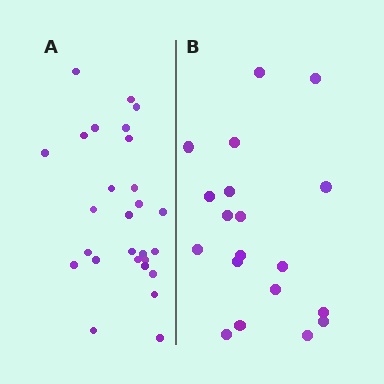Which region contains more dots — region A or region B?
Region A (the left region) has more dots.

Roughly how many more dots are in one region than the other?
Region A has roughly 8 or so more dots than region B.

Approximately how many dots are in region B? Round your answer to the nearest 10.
About 20 dots. (The exact count is 19, which rounds to 20.)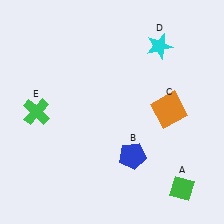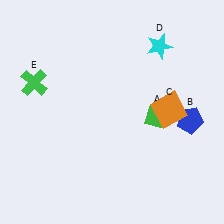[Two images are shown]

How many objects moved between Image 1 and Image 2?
3 objects moved between the two images.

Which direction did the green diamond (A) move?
The green diamond (A) moved up.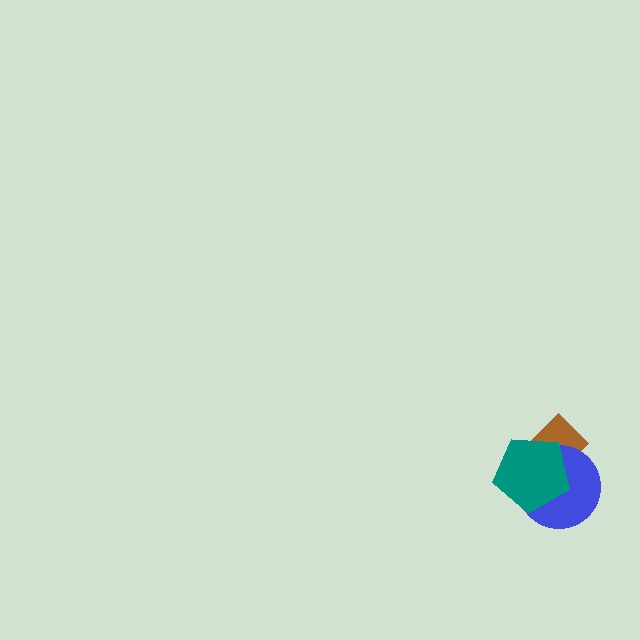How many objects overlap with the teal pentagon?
2 objects overlap with the teal pentagon.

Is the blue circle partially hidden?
Yes, it is partially covered by another shape.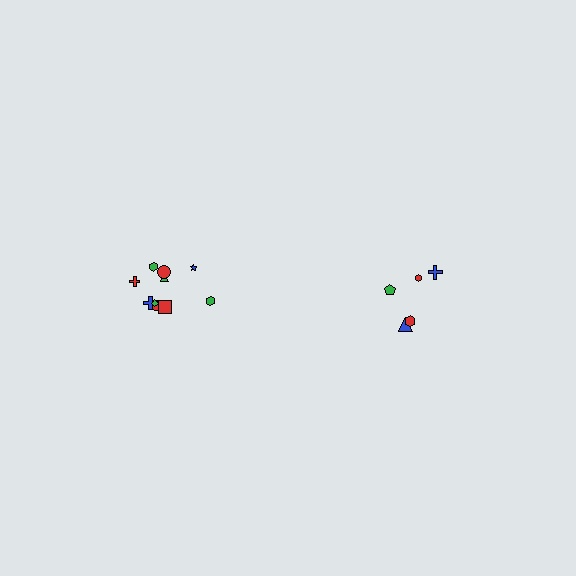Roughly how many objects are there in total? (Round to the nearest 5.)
Roughly 15 objects in total.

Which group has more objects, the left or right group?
The left group.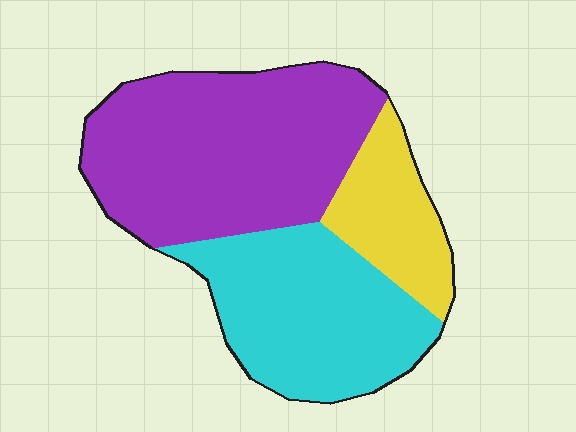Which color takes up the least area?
Yellow, at roughly 15%.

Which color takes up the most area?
Purple, at roughly 50%.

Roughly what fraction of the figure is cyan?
Cyan takes up about one third (1/3) of the figure.